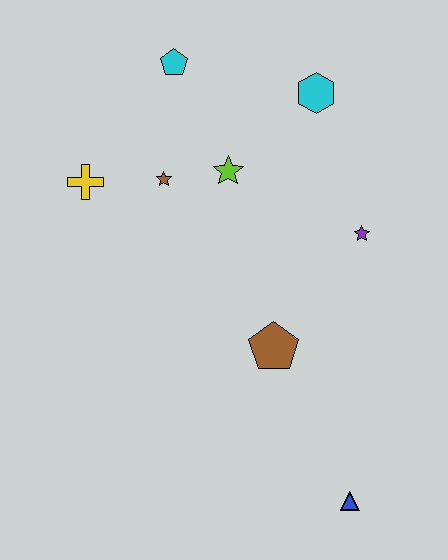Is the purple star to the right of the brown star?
Yes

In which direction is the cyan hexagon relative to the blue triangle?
The cyan hexagon is above the blue triangle.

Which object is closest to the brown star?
The lime star is closest to the brown star.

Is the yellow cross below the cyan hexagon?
Yes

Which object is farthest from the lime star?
The blue triangle is farthest from the lime star.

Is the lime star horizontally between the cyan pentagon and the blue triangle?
Yes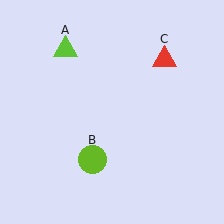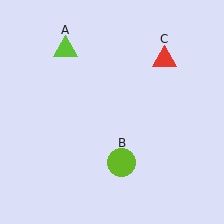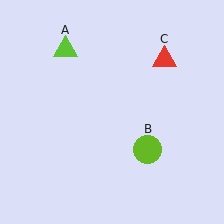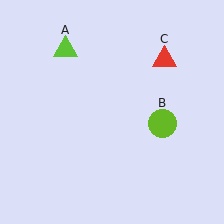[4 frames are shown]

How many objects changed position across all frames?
1 object changed position: lime circle (object B).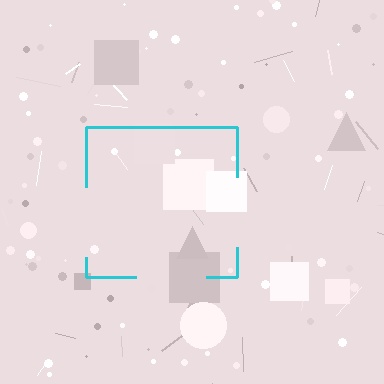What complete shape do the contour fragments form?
The contour fragments form a square.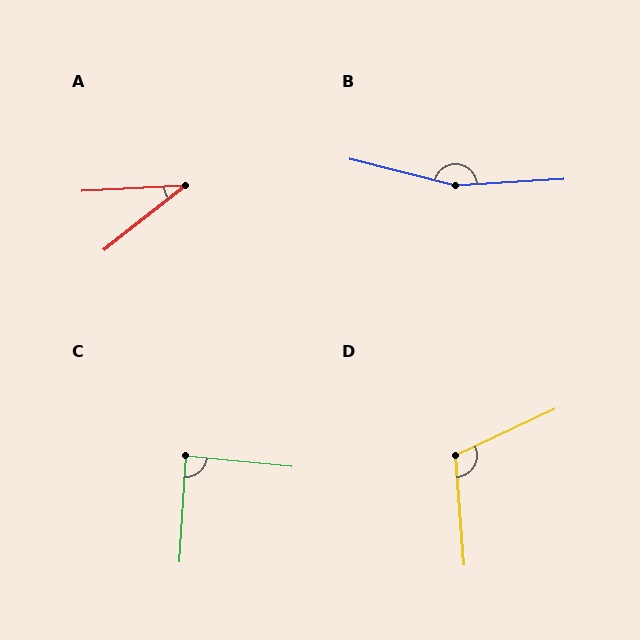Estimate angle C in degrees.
Approximately 88 degrees.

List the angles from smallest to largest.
A (35°), C (88°), D (111°), B (163°).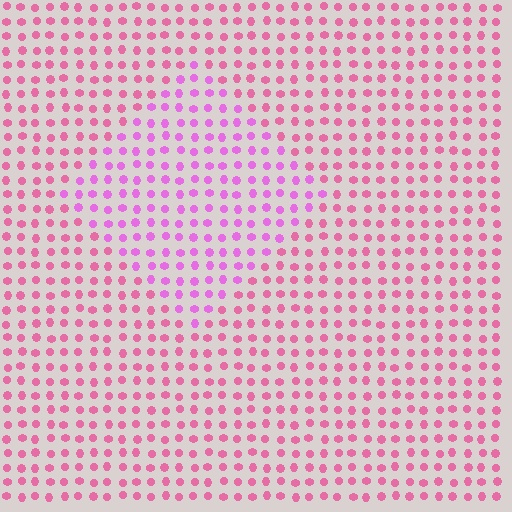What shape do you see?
I see a diamond.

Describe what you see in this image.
The image is filled with small pink elements in a uniform arrangement. A diamond-shaped region is visible where the elements are tinted to a slightly different hue, forming a subtle color boundary.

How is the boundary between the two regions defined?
The boundary is defined purely by a slight shift in hue (about 31 degrees). Spacing, size, and orientation are identical on both sides.